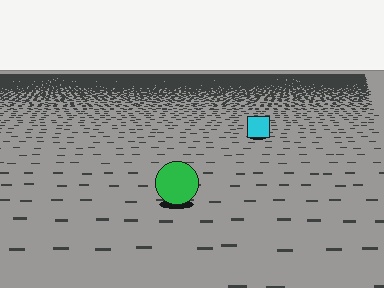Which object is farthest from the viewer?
The cyan square is farthest from the viewer. It appears smaller and the ground texture around it is denser.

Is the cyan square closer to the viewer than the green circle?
No. The green circle is closer — you can tell from the texture gradient: the ground texture is coarser near it.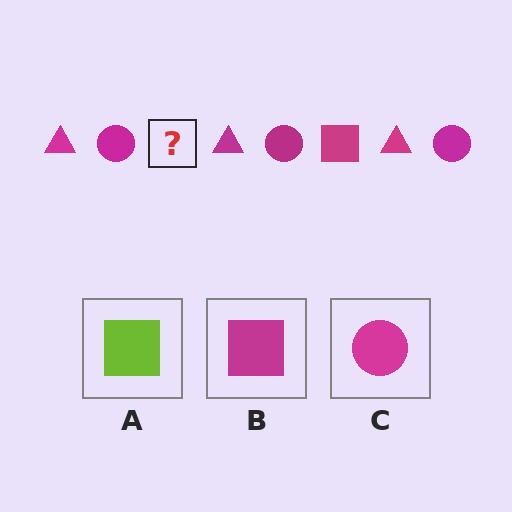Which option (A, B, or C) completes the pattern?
B.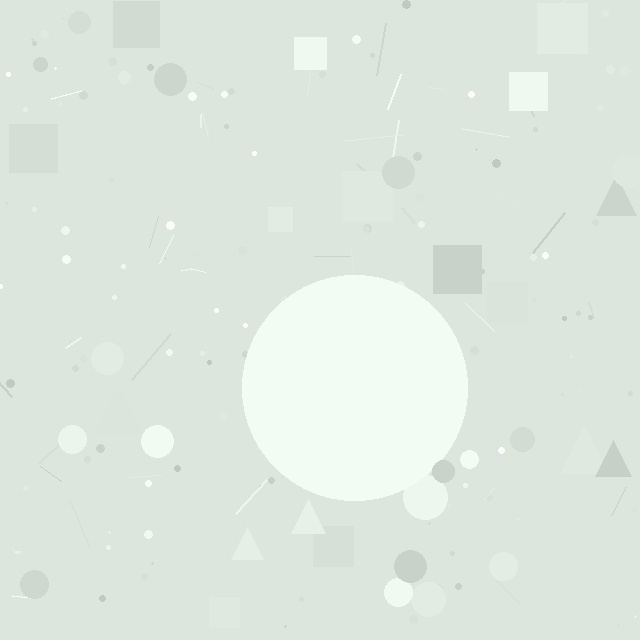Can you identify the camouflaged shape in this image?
The camouflaged shape is a circle.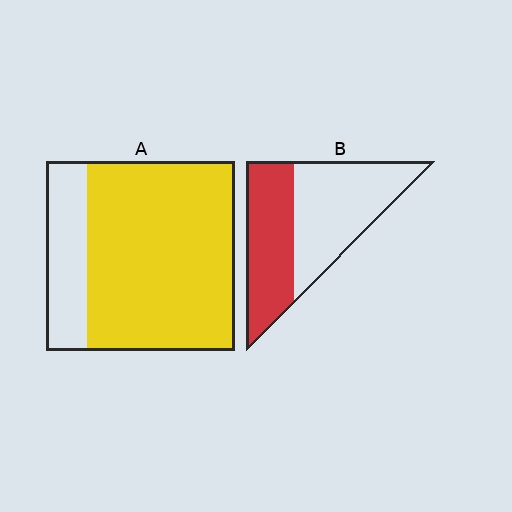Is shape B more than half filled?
No.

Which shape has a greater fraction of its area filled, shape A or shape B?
Shape A.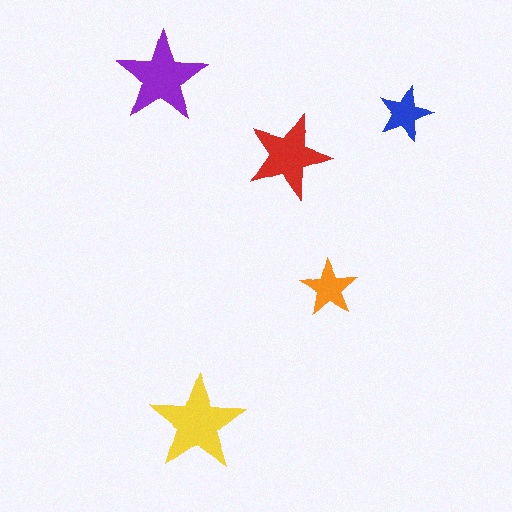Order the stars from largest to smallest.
the yellow one, the purple one, the red one, the orange one, the blue one.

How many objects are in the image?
There are 5 objects in the image.